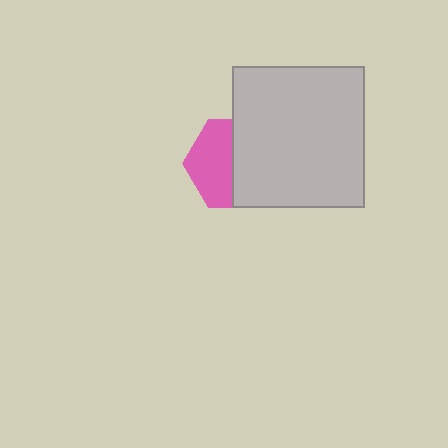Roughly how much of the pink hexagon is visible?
About half of it is visible (roughly 47%).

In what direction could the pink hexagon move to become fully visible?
The pink hexagon could move left. That would shift it out from behind the light gray rectangle entirely.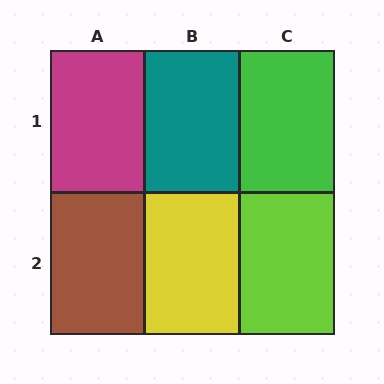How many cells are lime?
1 cell is lime.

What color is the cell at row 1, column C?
Green.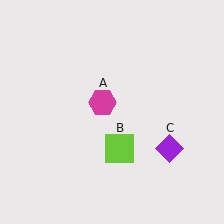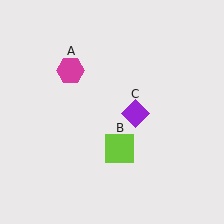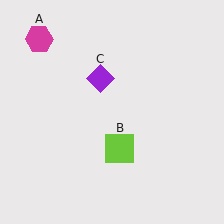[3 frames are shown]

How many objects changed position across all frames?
2 objects changed position: magenta hexagon (object A), purple diamond (object C).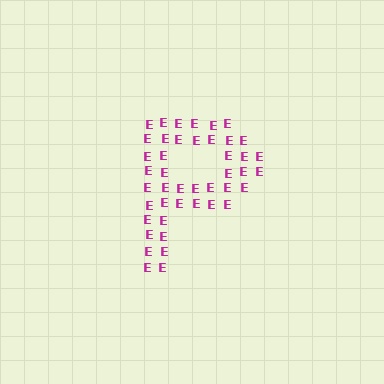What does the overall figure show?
The overall figure shows the letter P.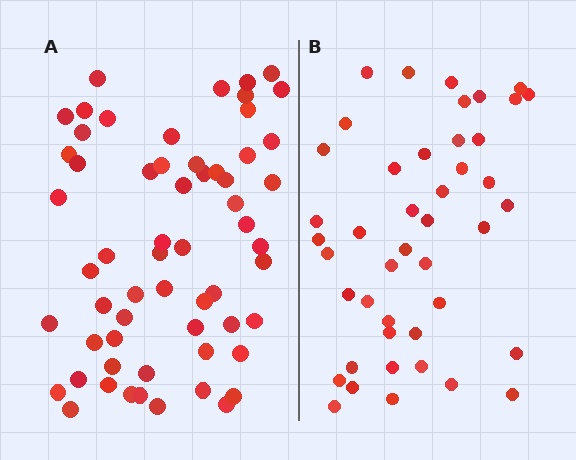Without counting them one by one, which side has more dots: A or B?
Region A (the left region) has more dots.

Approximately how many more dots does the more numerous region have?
Region A has approximately 15 more dots than region B.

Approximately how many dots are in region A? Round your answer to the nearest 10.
About 60 dots.